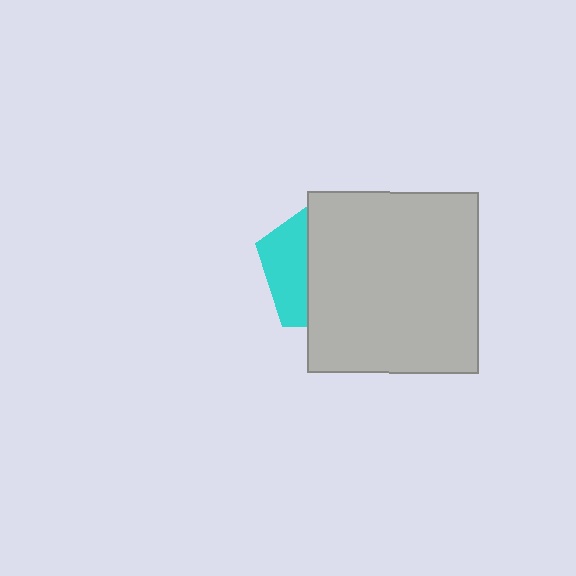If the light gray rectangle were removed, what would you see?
You would see the complete cyan pentagon.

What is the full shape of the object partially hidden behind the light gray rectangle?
The partially hidden object is a cyan pentagon.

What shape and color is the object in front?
The object in front is a light gray rectangle.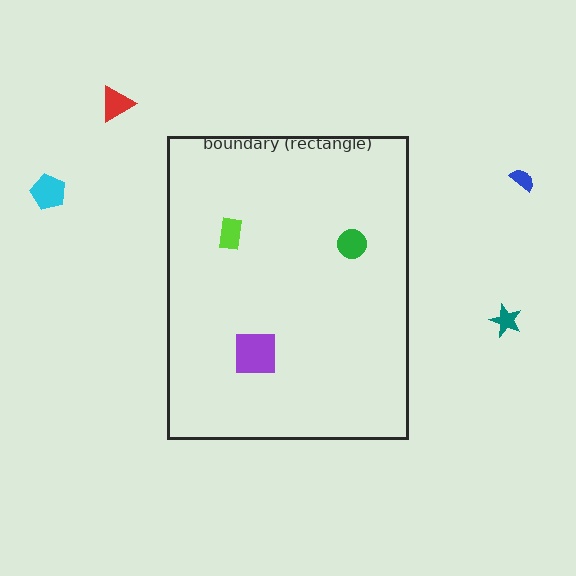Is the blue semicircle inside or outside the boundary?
Outside.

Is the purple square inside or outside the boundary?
Inside.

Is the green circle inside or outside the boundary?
Inside.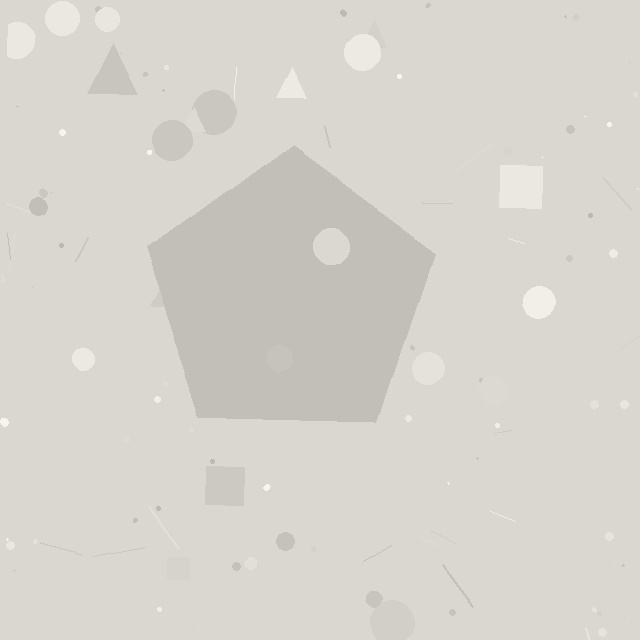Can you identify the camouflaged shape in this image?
The camouflaged shape is a pentagon.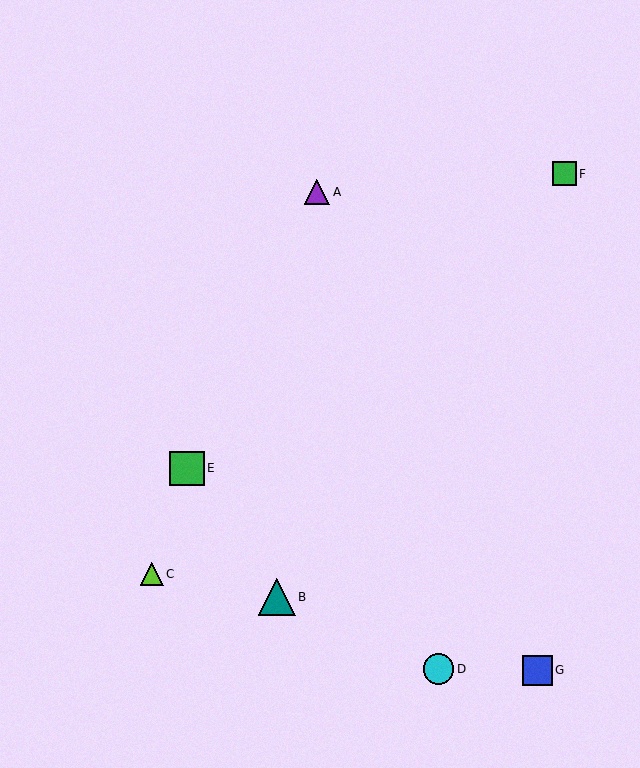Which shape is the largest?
The teal triangle (labeled B) is the largest.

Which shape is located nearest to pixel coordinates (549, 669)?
The blue square (labeled G) at (537, 670) is nearest to that location.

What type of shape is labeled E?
Shape E is a green square.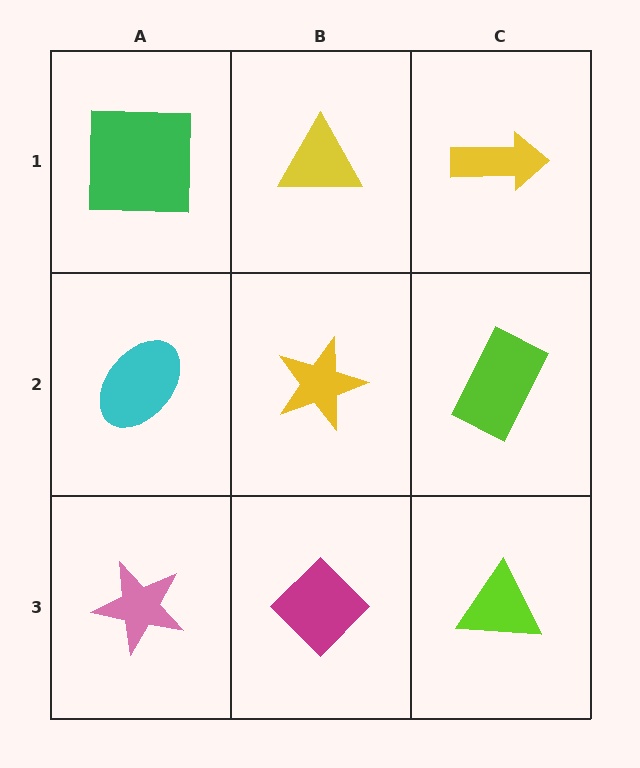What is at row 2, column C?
A lime rectangle.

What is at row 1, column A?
A green square.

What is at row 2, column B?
A yellow star.